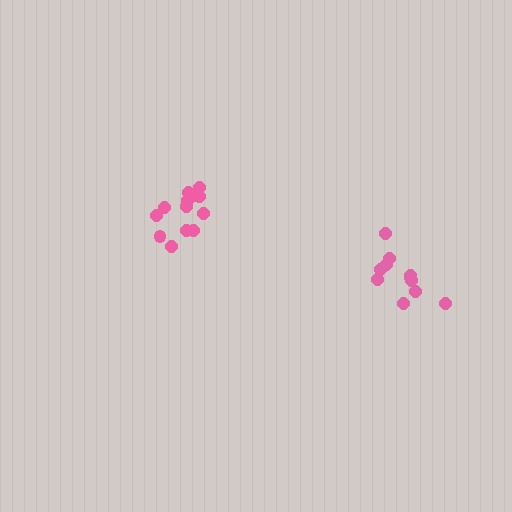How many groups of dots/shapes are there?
There are 2 groups.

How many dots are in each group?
Group 1: 13 dots, Group 2: 11 dots (24 total).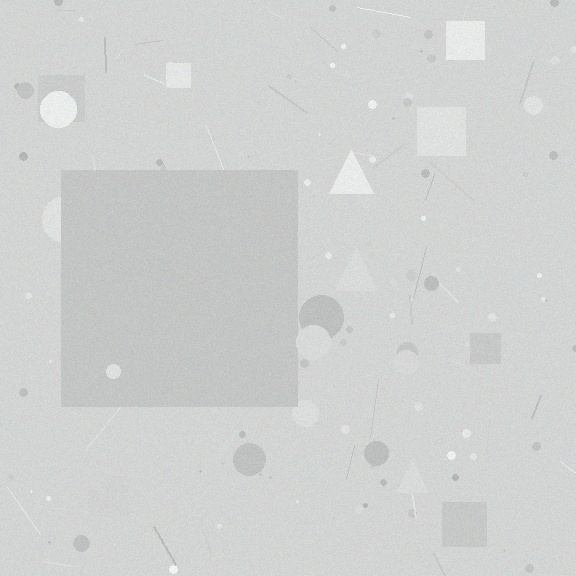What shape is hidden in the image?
A square is hidden in the image.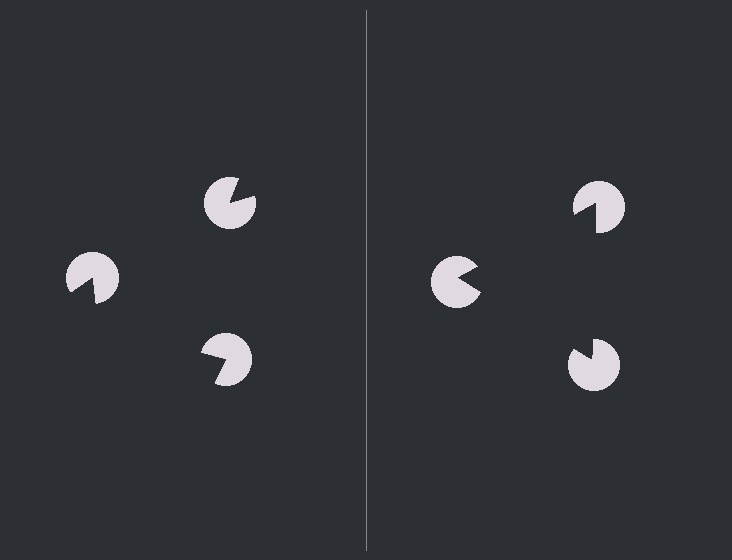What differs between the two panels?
The pac-man discs are positioned identically on both sides; only the wedge orientations differ. On the right they align to a triangle; on the left they are misaligned.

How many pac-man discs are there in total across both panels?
6 — 3 on each side.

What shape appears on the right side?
An illusory triangle.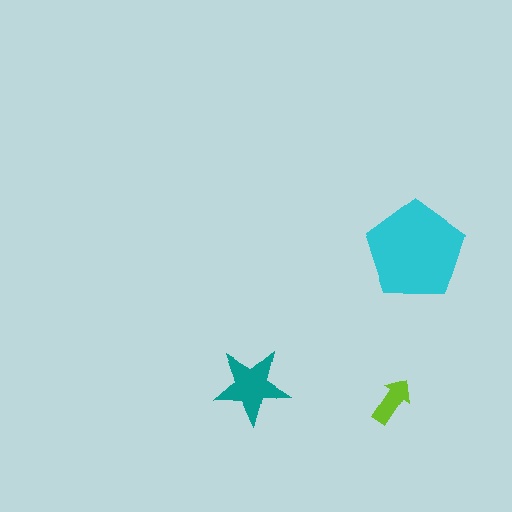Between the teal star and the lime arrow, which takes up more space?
The teal star.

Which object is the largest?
The cyan pentagon.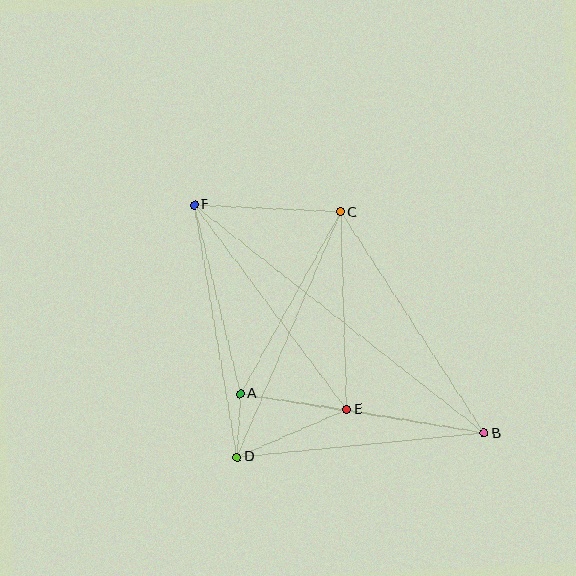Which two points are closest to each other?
Points A and D are closest to each other.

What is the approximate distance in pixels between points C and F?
The distance between C and F is approximately 147 pixels.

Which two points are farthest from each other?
Points B and F are farthest from each other.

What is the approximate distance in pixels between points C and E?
The distance between C and E is approximately 197 pixels.